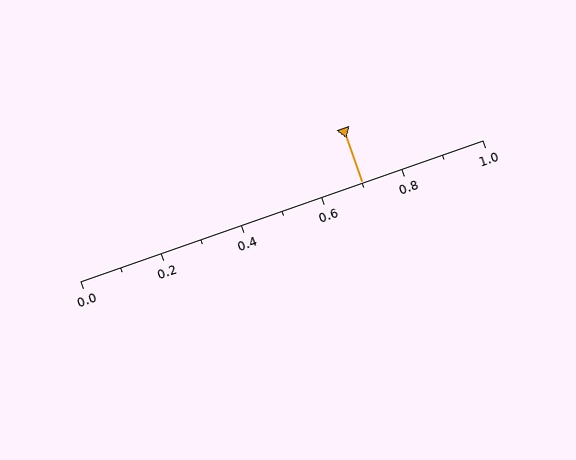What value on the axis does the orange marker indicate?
The marker indicates approximately 0.7.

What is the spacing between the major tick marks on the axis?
The major ticks are spaced 0.2 apart.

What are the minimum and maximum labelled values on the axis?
The axis runs from 0.0 to 1.0.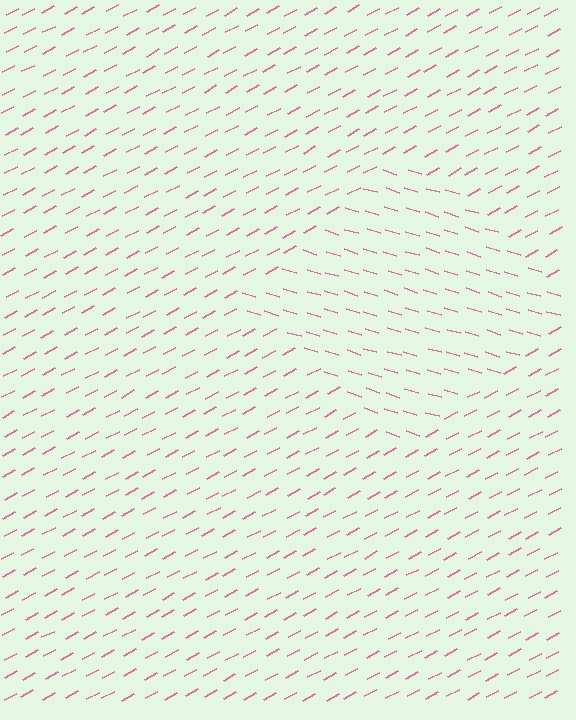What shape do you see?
I see a diamond.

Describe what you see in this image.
The image is filled with small pink line segments. A diamond region in the image has lines oriented differently from the surrounding lines, creating a visible texture boundary.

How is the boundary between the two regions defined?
The boundary is defined purely by a change in line orientation (approximately 45 degrees difference). All lines are the same color and thickness.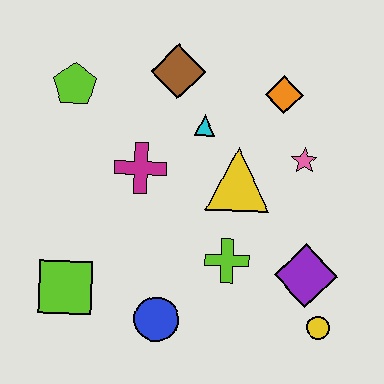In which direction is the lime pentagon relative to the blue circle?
The lime pentagon is above the blue circle.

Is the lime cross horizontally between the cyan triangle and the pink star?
Yes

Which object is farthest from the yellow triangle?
The lime square is farthest from the yellow triangle.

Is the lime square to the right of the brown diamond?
No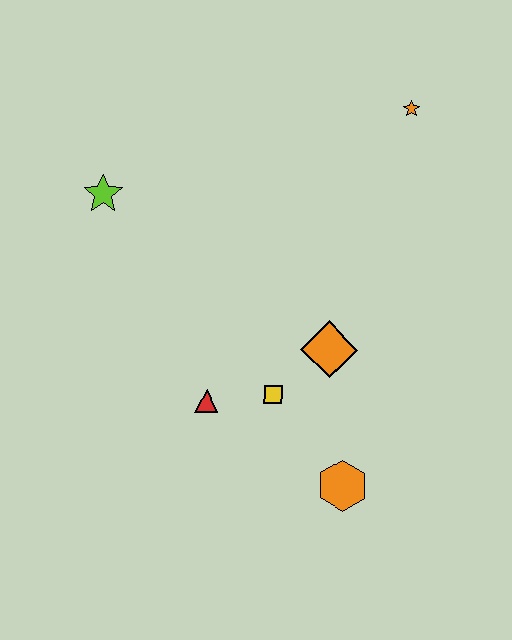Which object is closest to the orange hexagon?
The yellow square is closest to the orange hexagon.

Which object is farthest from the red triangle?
The orange star is farthest from the red triangle.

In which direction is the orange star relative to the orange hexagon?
The orange star is above the orange hexagon.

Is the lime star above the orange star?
No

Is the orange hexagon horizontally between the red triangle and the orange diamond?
No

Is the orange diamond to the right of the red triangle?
Yes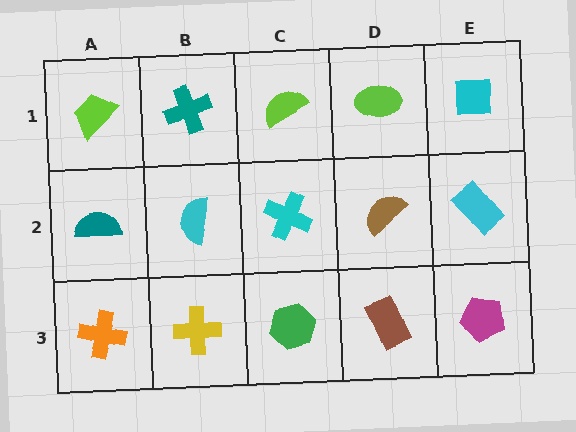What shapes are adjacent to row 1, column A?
A teal semicircle (row 2, column A), a teal cross (row 1, column B).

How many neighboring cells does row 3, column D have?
3.